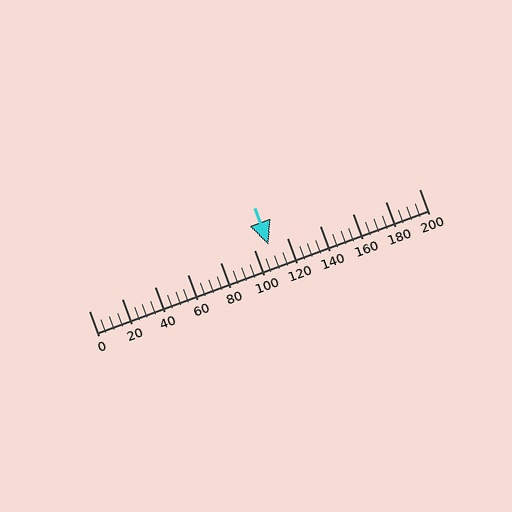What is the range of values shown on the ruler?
The ruler shows values from 0 to 200.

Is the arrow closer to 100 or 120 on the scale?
The arrow is closer to 100.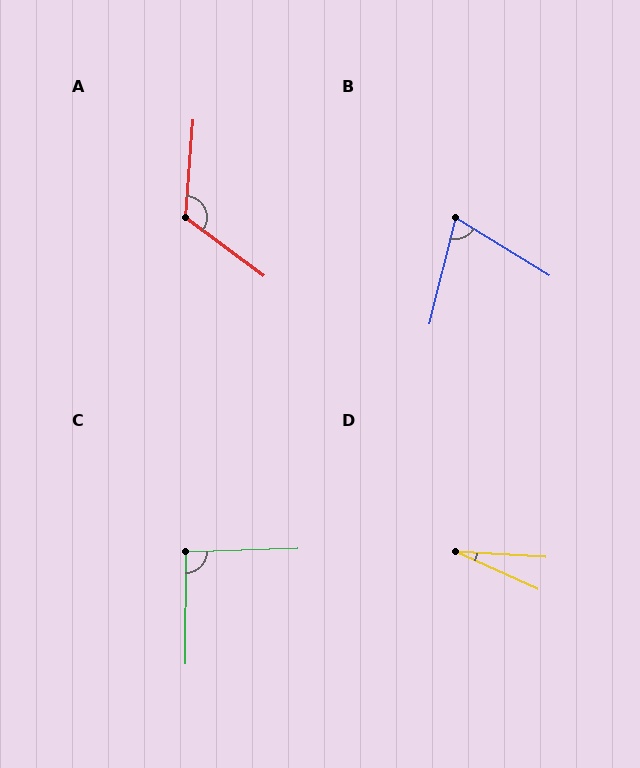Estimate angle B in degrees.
Approximately 73 degrees.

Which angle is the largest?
A, at approximately 122 degrees.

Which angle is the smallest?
D, at approximately 21 degrees.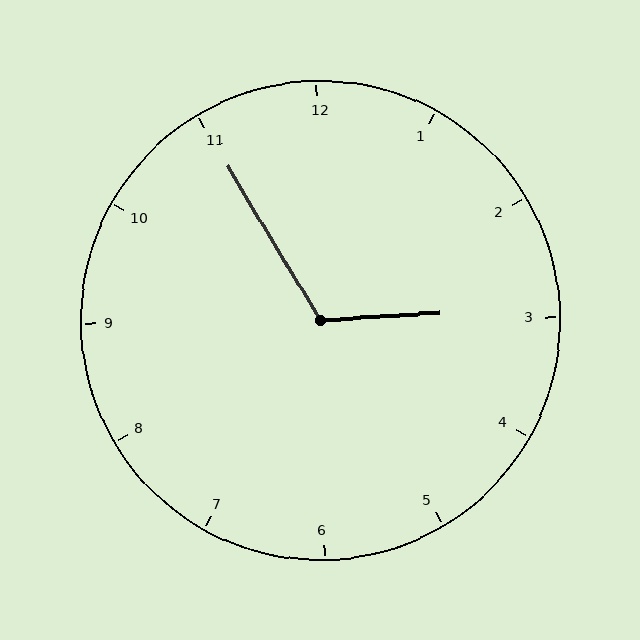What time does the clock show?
2:55.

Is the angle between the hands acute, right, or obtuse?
It is obtuse.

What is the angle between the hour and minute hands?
Approximately 118 degrees.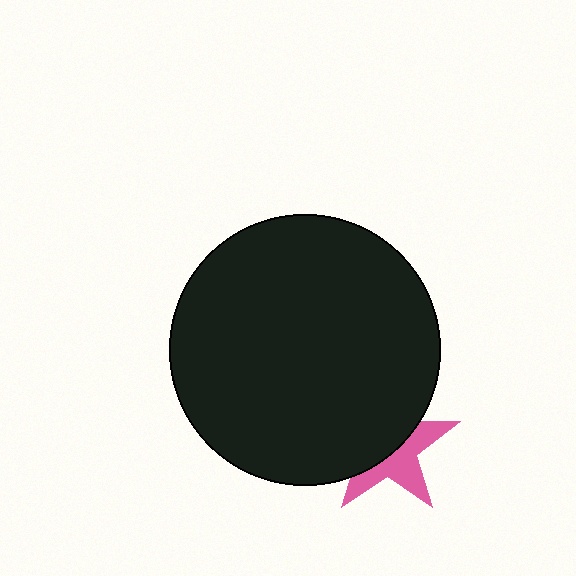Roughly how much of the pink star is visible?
About half of it is visible (roughly 45%).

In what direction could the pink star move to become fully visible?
The pink star could move toward the lower-right. That would shift it out from behind the black circle entirely.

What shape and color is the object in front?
The object in front is a black circle.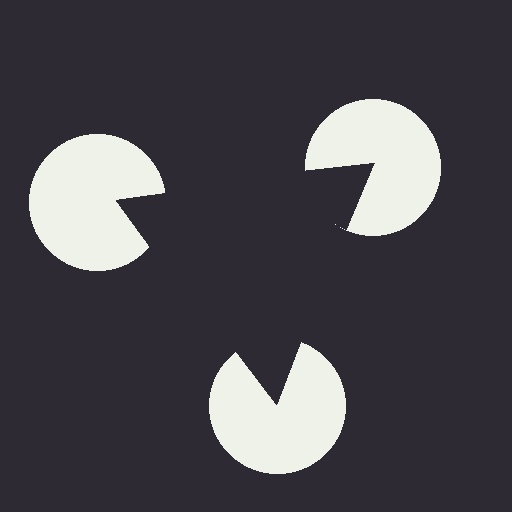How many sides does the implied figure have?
3 sides.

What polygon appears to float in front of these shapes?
An illusory triangle — its edges are inferred from the aligned wedge cuts in the pac-man discs, not physically drawn.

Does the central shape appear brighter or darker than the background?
It typically appears slightly darker than the background, even though no actual brightness change is drawn.